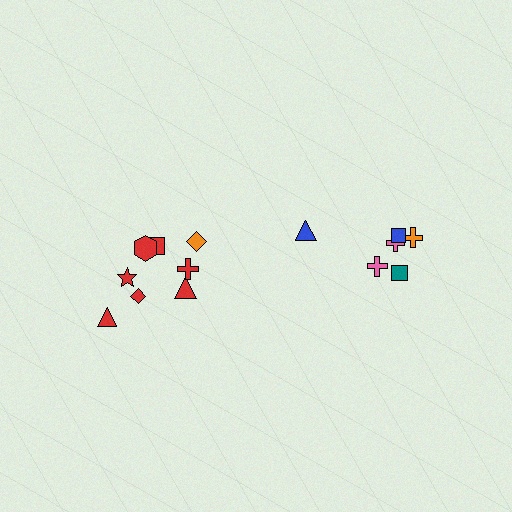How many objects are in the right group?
There are 6 objects.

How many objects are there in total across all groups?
There are 14 objects.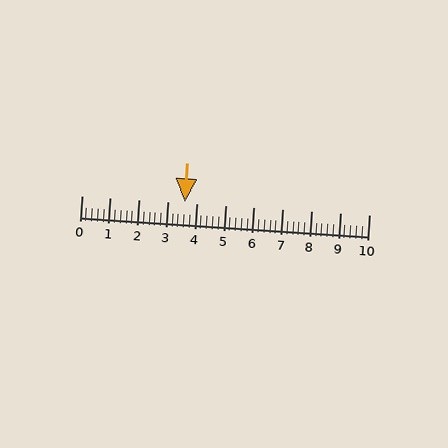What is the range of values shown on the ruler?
The ruler shows values from 0 to 10.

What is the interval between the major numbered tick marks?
The major tick marks are spaced 1 units apart.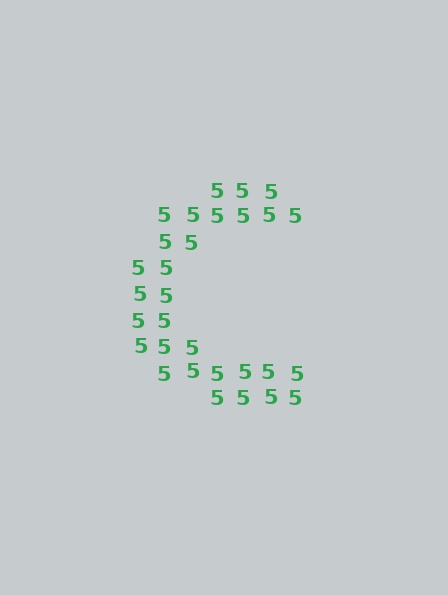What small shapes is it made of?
It is made of small digit 5's.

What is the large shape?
The large shape is the letter C.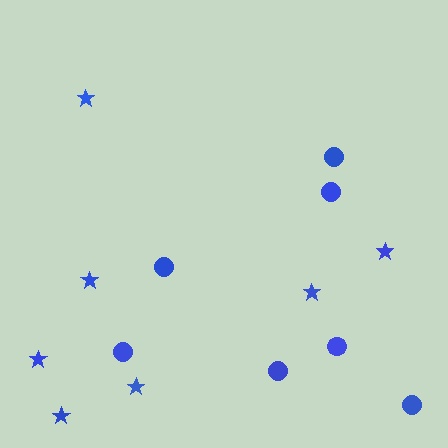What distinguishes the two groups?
There are 2 groups: one group of circles (7) and one group of stars (7).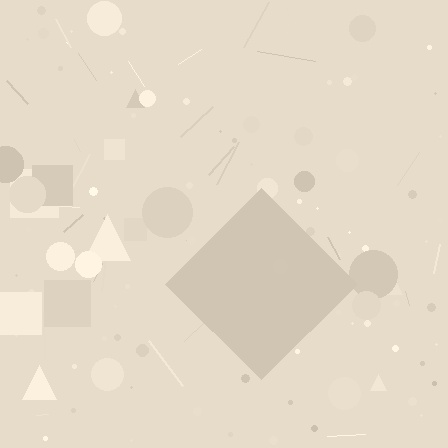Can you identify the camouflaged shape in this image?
The camouflaged shape is a diamond.